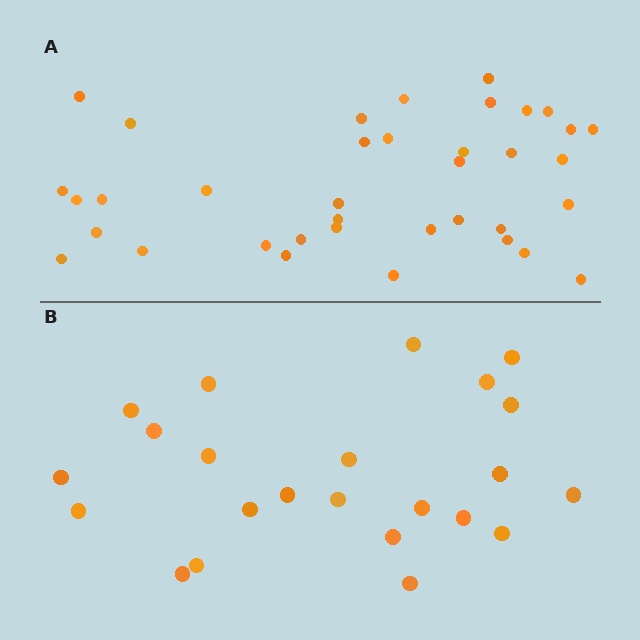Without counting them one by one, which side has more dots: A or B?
Region A (the top region) has more dots.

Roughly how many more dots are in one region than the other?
Region A has approximately 15 more dots than region B.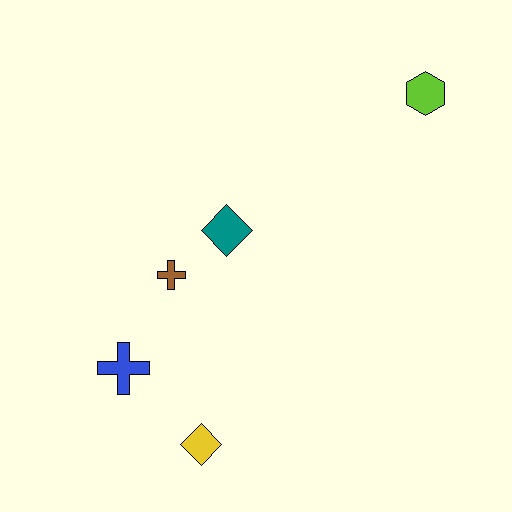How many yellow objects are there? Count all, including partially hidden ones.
There is 1 yellow object.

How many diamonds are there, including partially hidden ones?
There are 2 diamonds.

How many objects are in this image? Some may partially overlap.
There are 5 objects.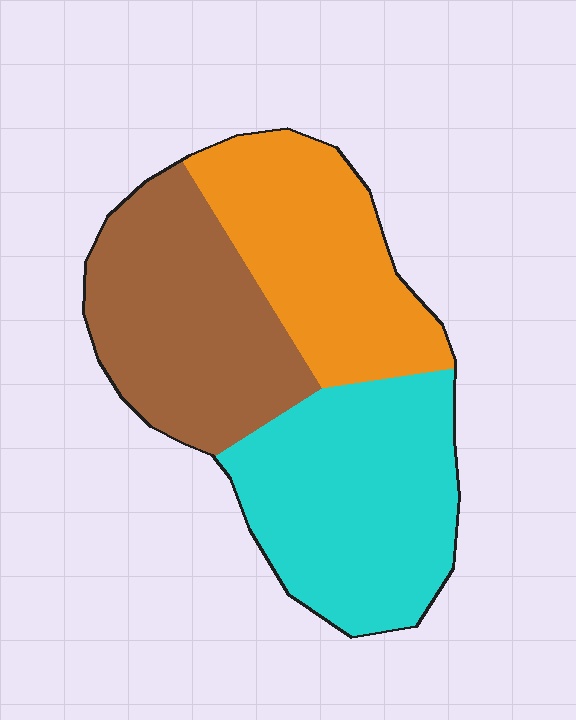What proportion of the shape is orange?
Orange takes up between a quarter and a half of the shape.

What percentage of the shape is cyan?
Cyan takes up about three eighths (3/8) of the shape.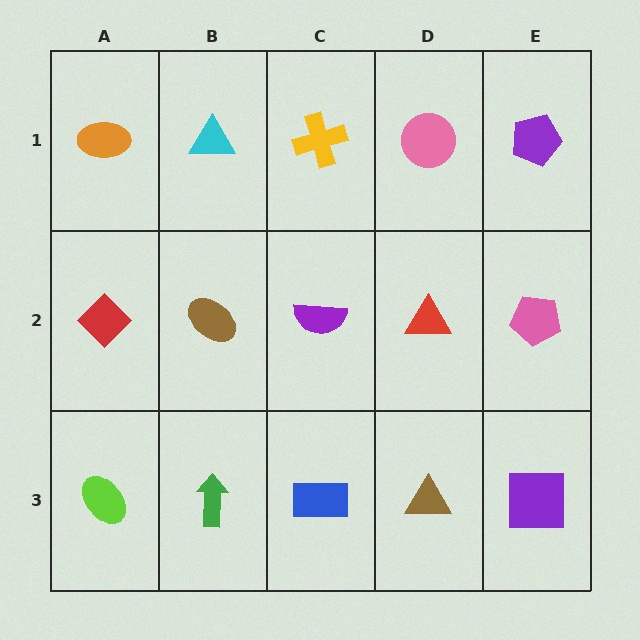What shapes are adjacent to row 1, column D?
A red triangle (row 2, column D), a yellow cross (row 1, column C), a purple pentagon (row 1, column E).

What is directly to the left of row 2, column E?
A red triangle.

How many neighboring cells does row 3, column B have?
3.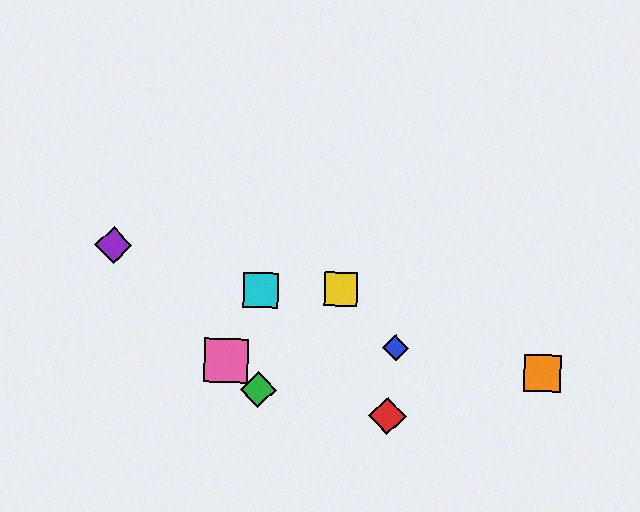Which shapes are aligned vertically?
The green diamond, the cyan square are aligned vertically.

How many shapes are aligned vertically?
2 shapes (the green diamond, the cyan square) are aligned vertically.